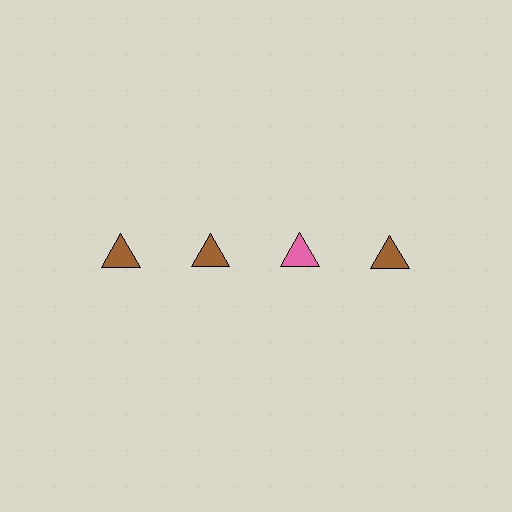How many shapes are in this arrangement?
There are 4 shapes arranged in a grid pattern.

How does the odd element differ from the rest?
It has a different color: pink instead of brown.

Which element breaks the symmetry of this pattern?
The pink triangle in the top row, center column breaks the symmetry. All other shapes are brown triangles.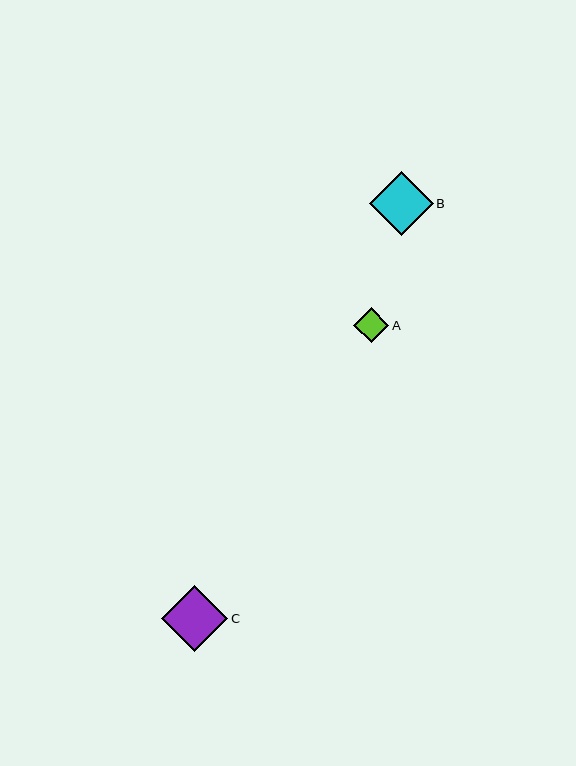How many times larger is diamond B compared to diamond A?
Diamond B is approximately 1.8 times the size of diamond A.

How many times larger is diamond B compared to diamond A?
Diamond B is approximately 1.8 times the size of diamond A.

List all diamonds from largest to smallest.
From largest to smallest: C, B, A.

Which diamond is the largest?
Diamond C is the largest with a size of approximately 66 pixels.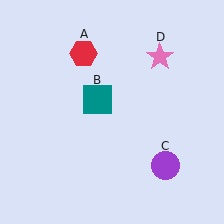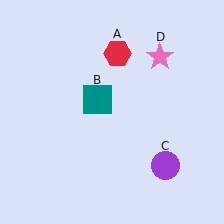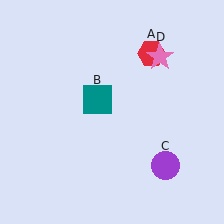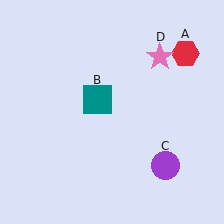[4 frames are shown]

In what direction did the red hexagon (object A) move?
The red hexagon (object A) moved right.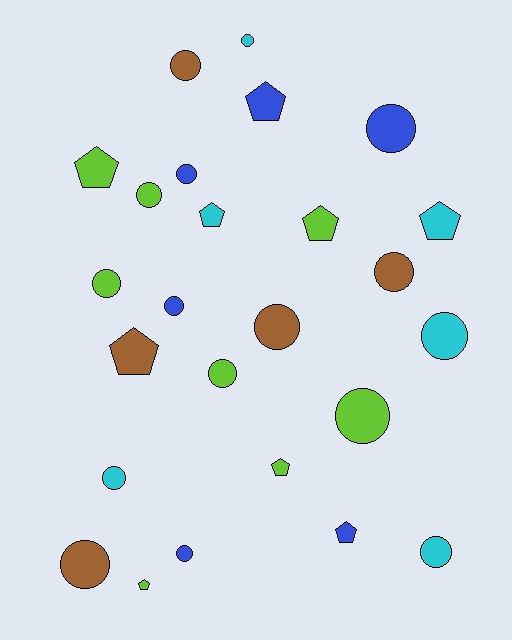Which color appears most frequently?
Lime, with 8 objects.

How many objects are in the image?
There are 25 objects.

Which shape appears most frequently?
Circle, with 16 objects.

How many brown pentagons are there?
There is 1 brown pentagon.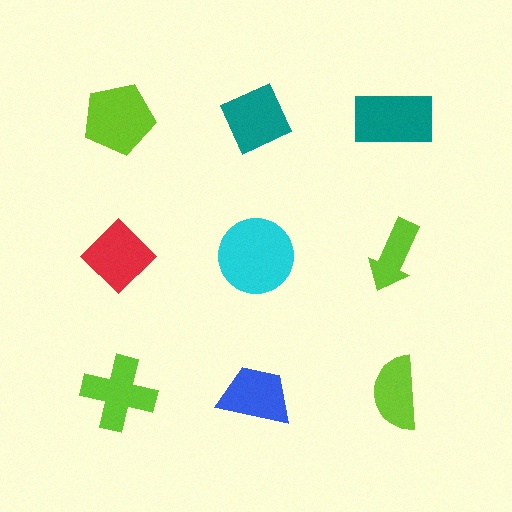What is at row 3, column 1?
A lime cross.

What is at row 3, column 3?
A lime semicircle.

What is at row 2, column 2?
A cyan circle.